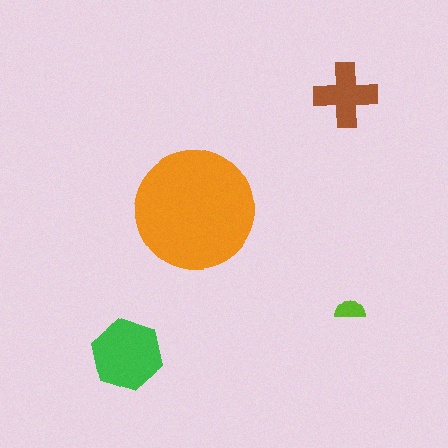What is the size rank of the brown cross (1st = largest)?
3rd.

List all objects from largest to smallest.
The orange circle, the green hexagon, the brown cross, the lime semicircle.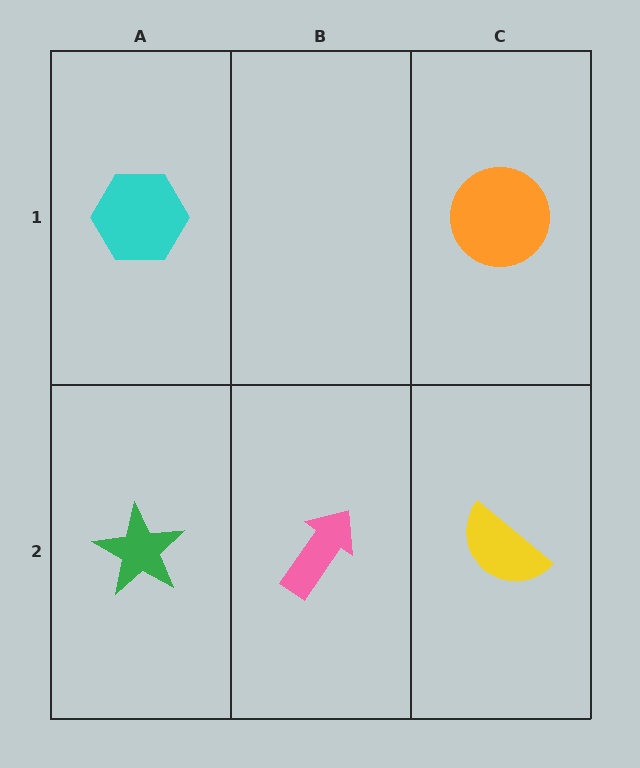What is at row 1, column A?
A cyan hexagon.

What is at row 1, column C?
An orange circle.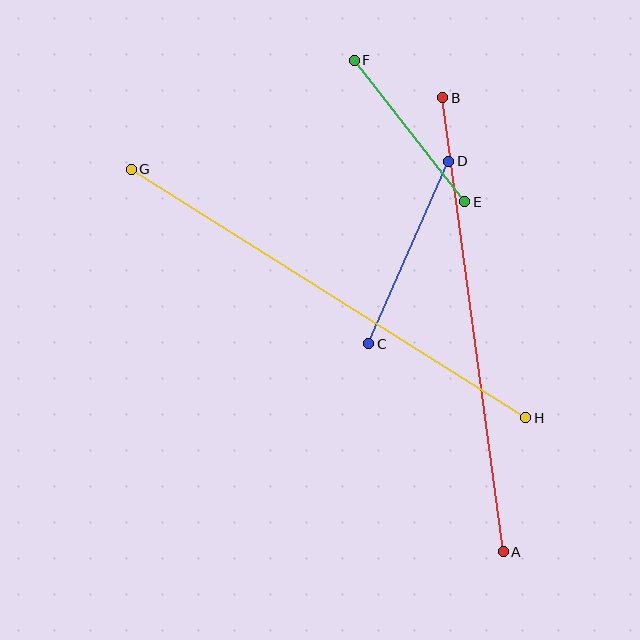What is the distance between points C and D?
The distance is approximately 199 pixels.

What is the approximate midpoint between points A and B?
The midpoint is at approximately (473, 325) pixels.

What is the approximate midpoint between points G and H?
The midpoint is at approximately (328, 294) pixels.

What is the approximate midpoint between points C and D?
The midpoint is at approximately (409, 253) pixels.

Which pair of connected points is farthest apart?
Points G and H are farthest apart.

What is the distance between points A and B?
The distance is approximately 458 pixels.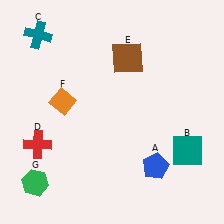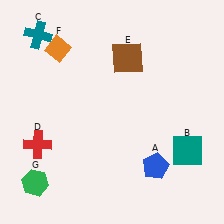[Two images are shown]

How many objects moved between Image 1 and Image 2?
1 object moved between the two images.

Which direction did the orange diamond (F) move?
The orange diamond (F) moved up.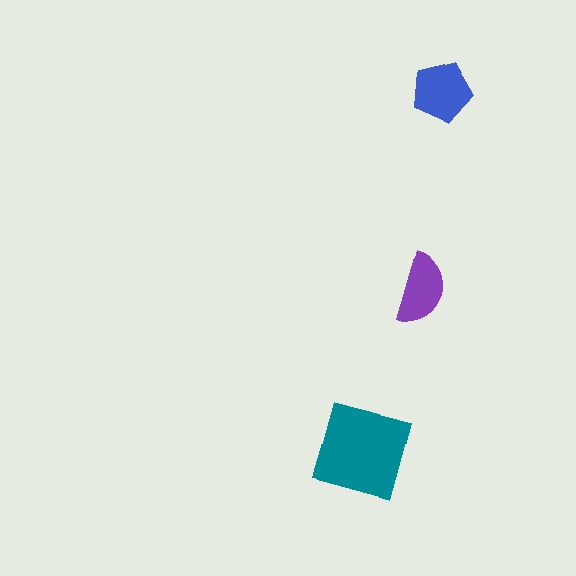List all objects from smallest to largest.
The purple semicircle, the blue pentagon, the teal square.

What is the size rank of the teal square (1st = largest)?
1st.